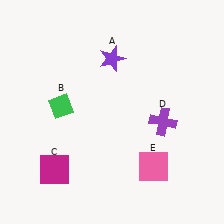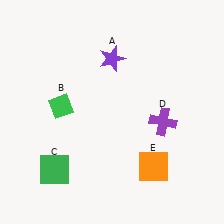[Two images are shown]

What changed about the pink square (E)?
In Image 1, E is pink. In Image 2, it changed to orange.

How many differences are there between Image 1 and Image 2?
There are 2 differences between the two images.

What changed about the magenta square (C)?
In Image 1, C is magenta. In Image 2, it changed to green.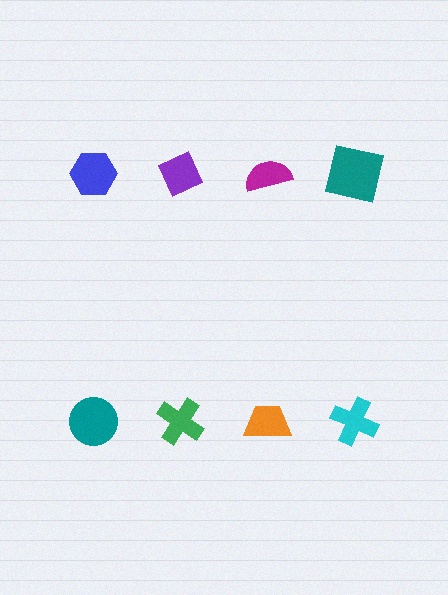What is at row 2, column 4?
A cyan cross.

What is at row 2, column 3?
An orange trapezoid.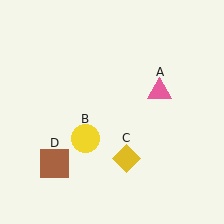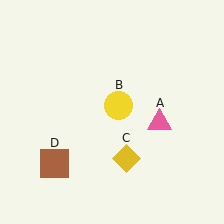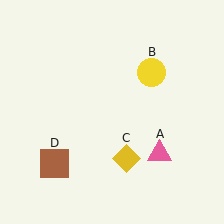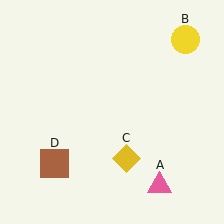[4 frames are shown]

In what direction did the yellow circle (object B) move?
The yellow circle (object B) moved up and to the right.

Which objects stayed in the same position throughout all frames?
Yellow diamond (object C) and brown square (object D) remained stationary.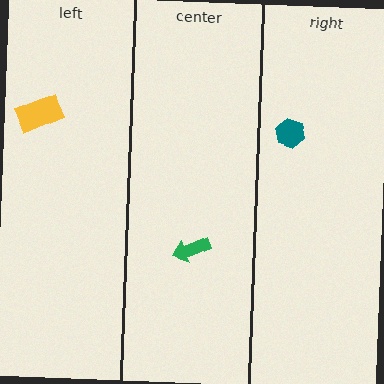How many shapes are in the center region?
1.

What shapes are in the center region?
The green arrow.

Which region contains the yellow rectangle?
The left region.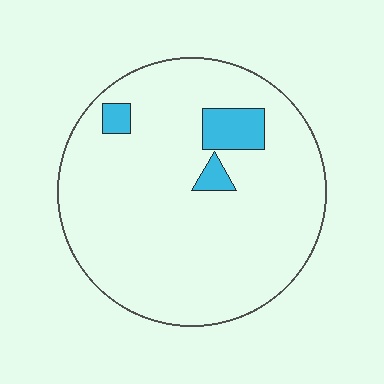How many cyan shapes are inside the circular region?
3.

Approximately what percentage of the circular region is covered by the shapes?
Approximately 10%.